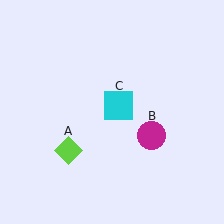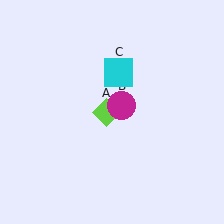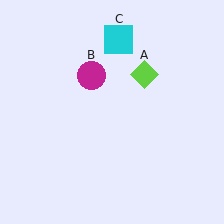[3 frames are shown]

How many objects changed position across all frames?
3 objects changed position: lime diamond (object A), magenta circle (object B), cyan square (object C).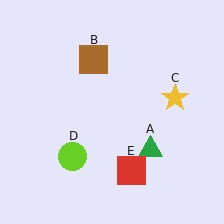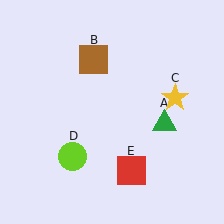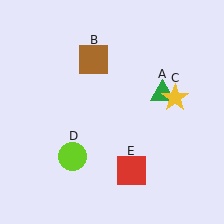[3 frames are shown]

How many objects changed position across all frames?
1 object changed position: green triangle (object A).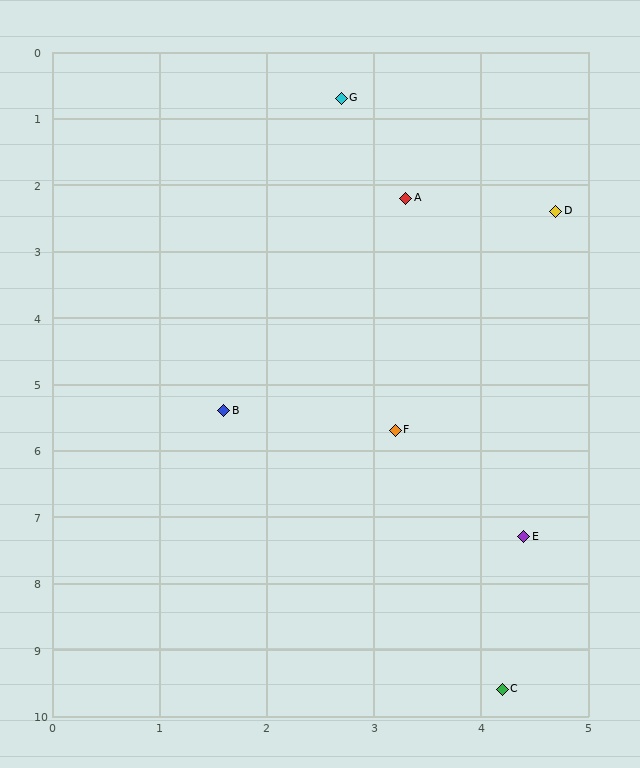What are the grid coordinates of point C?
Point C is at approximately (4.2, 9.6).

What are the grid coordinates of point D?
Point D is at approximately (4.7, 2.4).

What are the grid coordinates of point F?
Point F is at approximately (3.2, 5.7).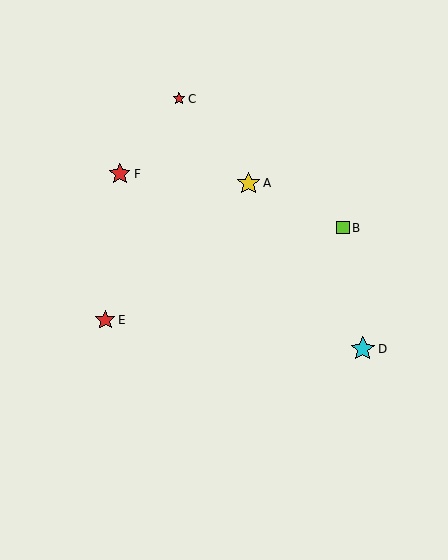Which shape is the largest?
The cyan star (labeled D) is the largest.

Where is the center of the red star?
The center of the red star is at (120, 174).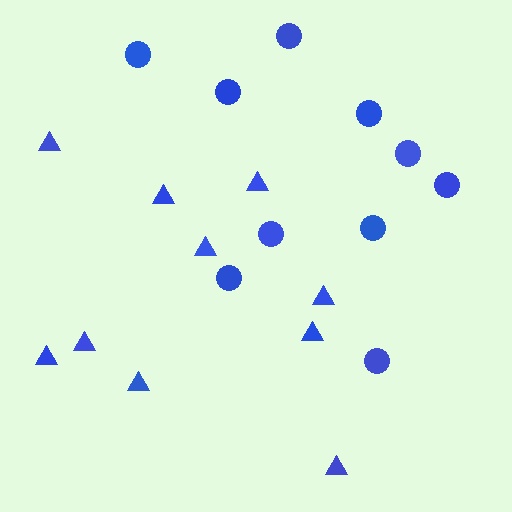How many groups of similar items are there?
There are 2 groups: one group of circles (10) and one group of triangles (10).